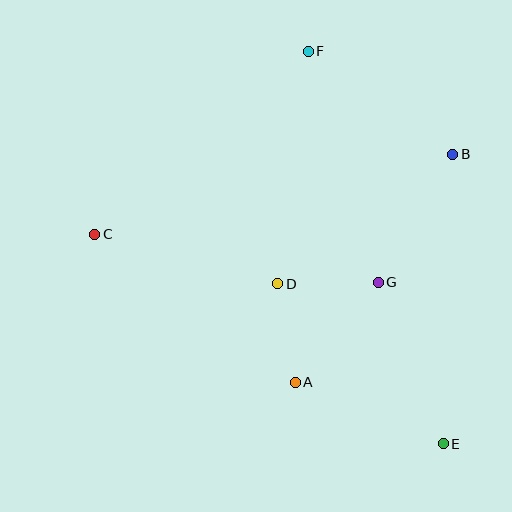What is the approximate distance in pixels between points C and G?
The distance between C and G is approximately 288 pixels.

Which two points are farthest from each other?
Points E and F are farthest from each other.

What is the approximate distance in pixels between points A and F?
The distance between A and F is approximately 331 pixels.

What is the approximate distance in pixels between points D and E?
The distance between D and E is approximately 230 pixels.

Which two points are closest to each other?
Points A and D are closest to each other.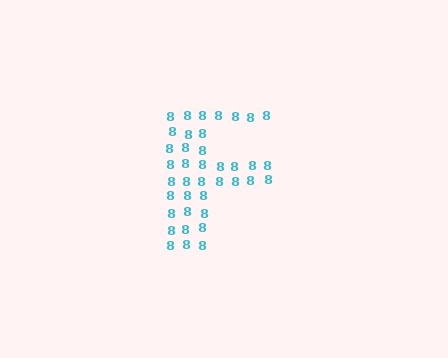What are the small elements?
The small elements are digit 8's.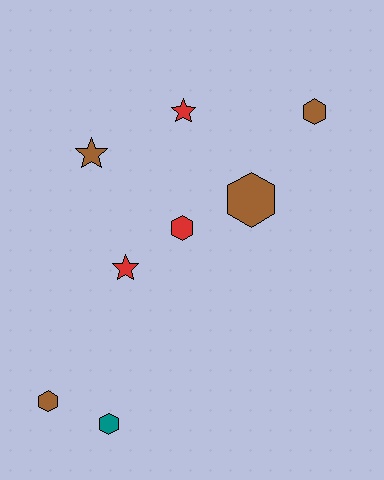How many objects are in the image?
There are 8 objects.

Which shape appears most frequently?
Hexagon, with 5 objects.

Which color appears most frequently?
Brown, with 4 objects.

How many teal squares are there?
There are no teal squares.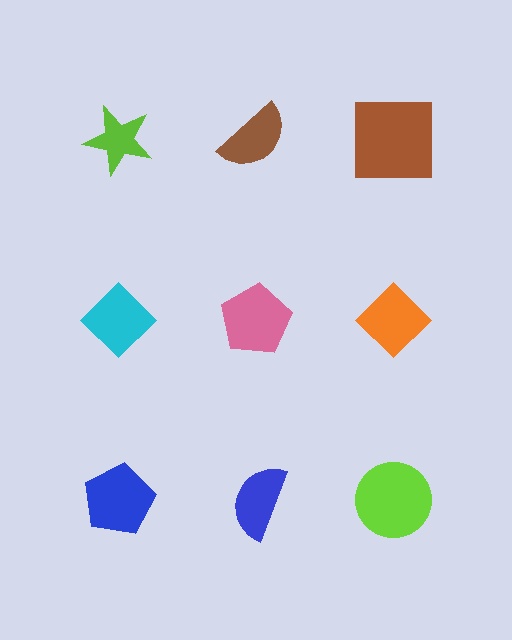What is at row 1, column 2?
A brown semicircle.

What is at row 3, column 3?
A lime circle.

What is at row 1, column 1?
A lime star.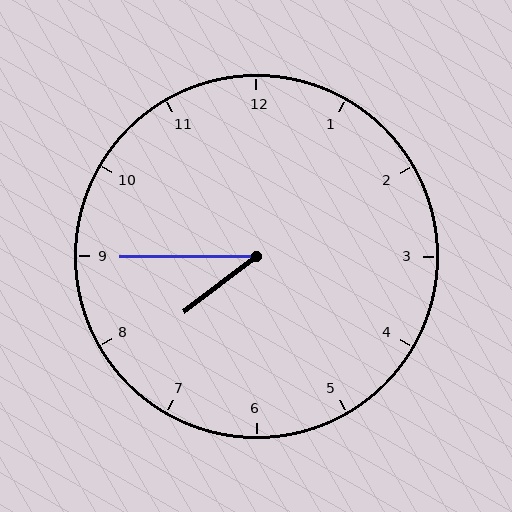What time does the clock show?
7:45.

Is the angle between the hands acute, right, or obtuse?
It is acute.